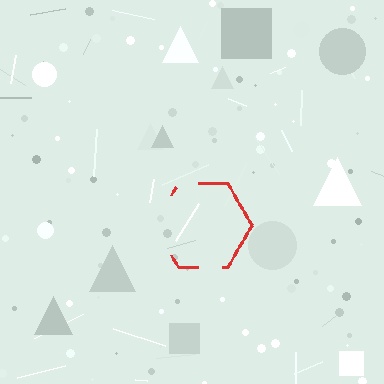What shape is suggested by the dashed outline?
The dashed outline suggests a hexagon.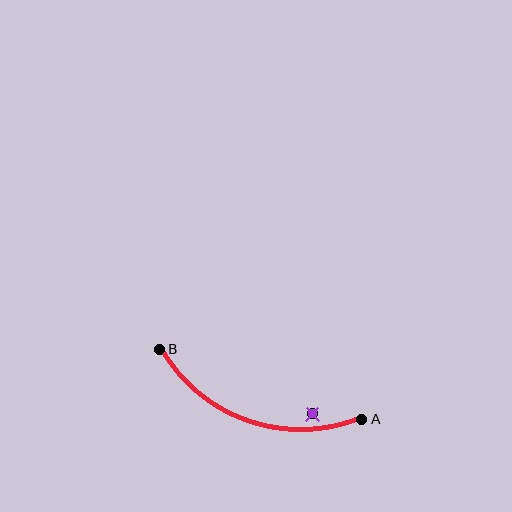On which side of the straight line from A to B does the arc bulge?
The arc bulges below the straight line connecting A and B.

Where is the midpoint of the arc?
The arc midpoint is the point on the curve farthest from the straight line joining A and B. It sits below that line.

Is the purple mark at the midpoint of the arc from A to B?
No — the purple mark does not lie on the arc at all. It sits slightly inside the curve.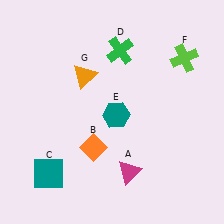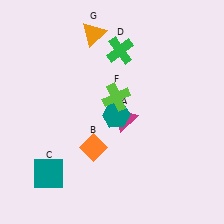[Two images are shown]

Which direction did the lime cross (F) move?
The lime cross (F) moved left.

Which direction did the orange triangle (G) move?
The orange triangle (G) moved up.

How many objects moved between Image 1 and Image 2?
3 objects moved between the two images.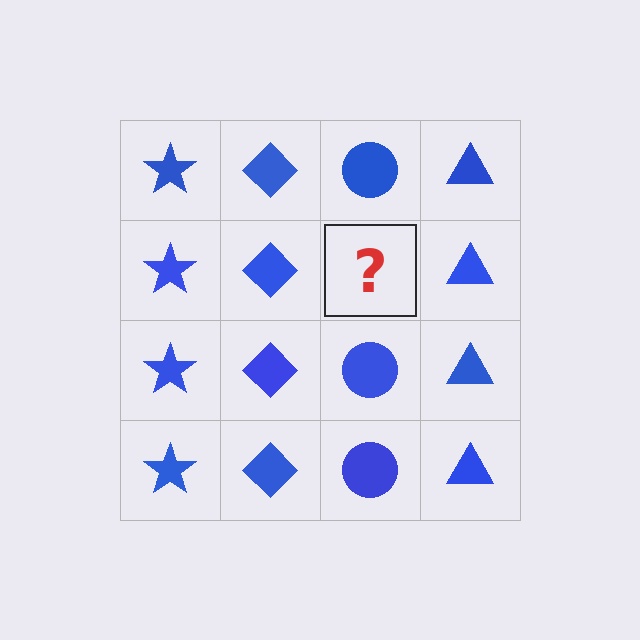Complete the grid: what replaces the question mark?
The question mark should be replaced with a blue circle.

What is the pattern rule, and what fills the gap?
The rule is that each column has a consistent shape. The gap should be filled with a blue circle.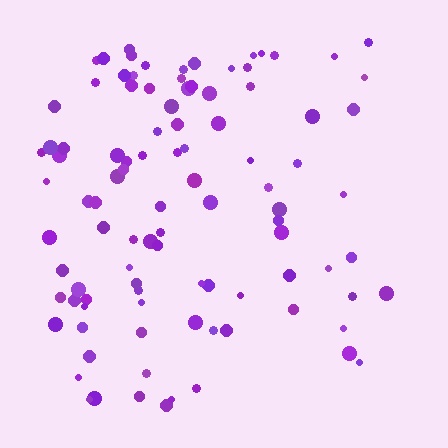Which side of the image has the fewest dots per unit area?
The right.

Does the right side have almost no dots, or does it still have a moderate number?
Still a moderate number, just noticeably fewer than the left.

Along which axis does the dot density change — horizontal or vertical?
Horizontal.